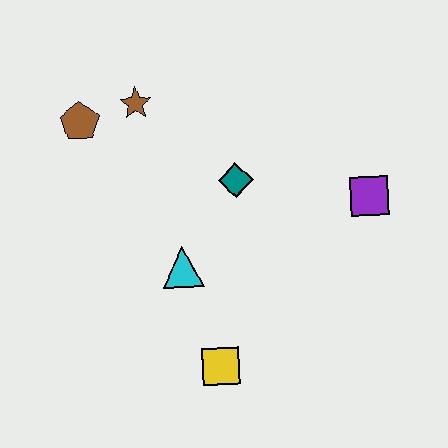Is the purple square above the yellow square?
Yes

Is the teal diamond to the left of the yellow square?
No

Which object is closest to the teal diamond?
The cyan triangle is closest to the teal diamond.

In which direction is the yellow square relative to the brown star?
The yellow square is below the brown star.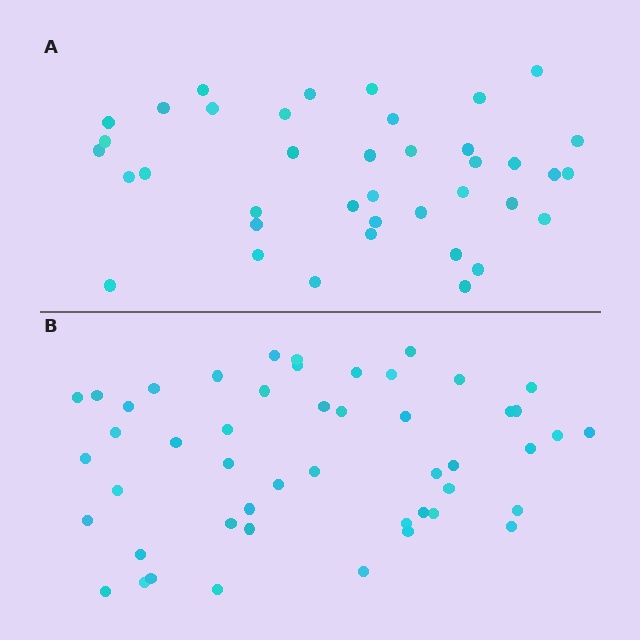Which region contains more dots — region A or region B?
Region B (the bottom region) has more dots.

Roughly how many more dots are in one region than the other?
Region B has roughly 10 or so more dots than region A.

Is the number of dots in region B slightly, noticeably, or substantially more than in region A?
Region B has noticeably more, but not dramatically so. The ratio is roughly 1.3 to 1.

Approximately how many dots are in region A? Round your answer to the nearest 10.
About 40 dots. (The exact count is 39, which rounds to 40.)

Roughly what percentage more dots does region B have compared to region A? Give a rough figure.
About 25% more.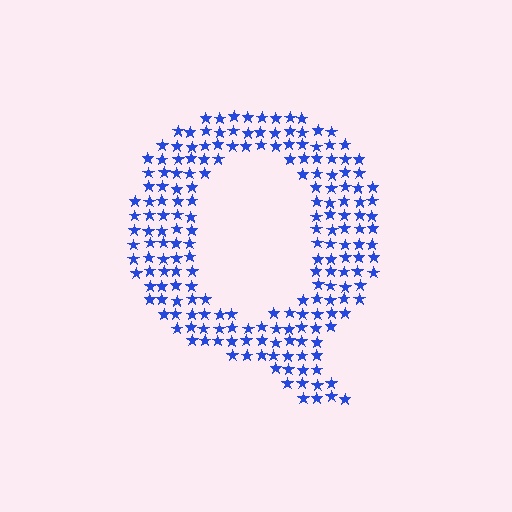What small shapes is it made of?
It is made of small stars.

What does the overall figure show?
The overall figure shows the letter Q.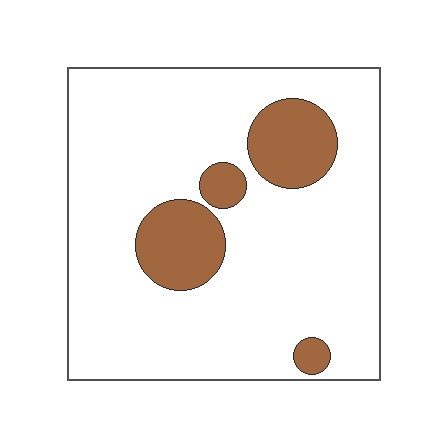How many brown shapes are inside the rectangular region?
4.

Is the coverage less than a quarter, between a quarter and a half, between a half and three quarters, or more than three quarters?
Less than a quarter.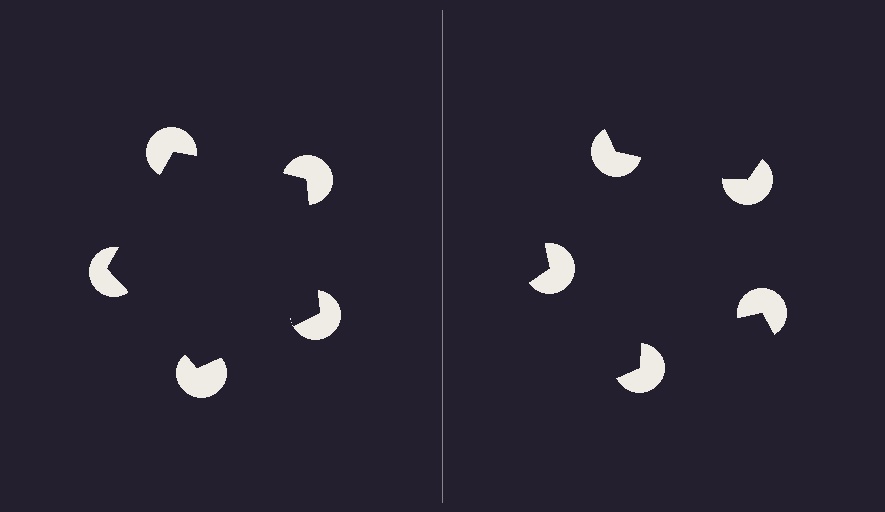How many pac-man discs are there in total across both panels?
10 — 5 on each side.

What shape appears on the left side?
An illusory pentagon.